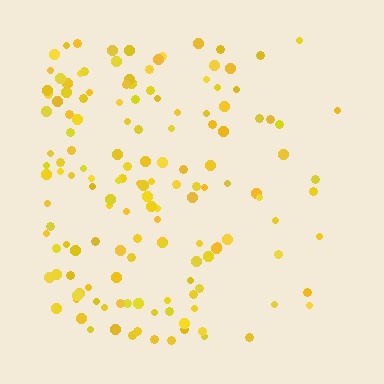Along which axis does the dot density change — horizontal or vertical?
Horizontal.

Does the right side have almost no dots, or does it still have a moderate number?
Still a moderate number, just noticeably fewer than the left.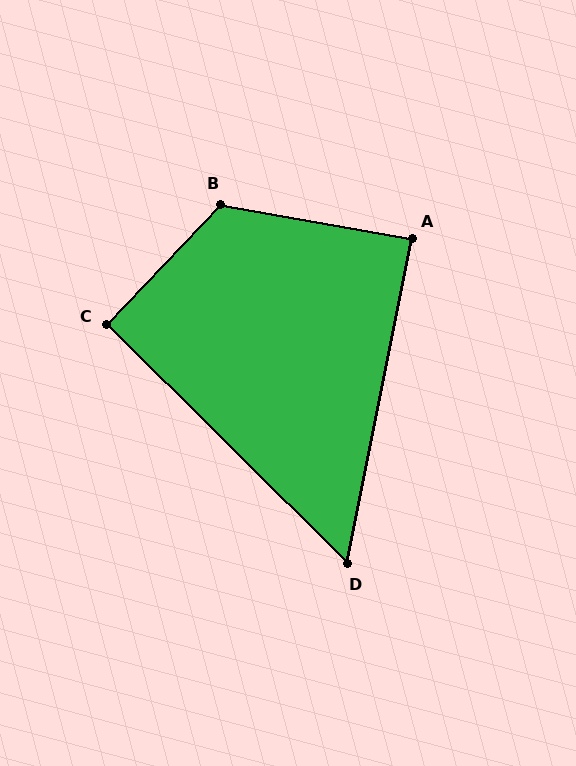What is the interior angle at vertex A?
Approximately 89 degrees (approximately right).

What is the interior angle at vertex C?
Approximately 91 degrees (approximately right).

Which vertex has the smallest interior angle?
D, at approximately 56 degrees.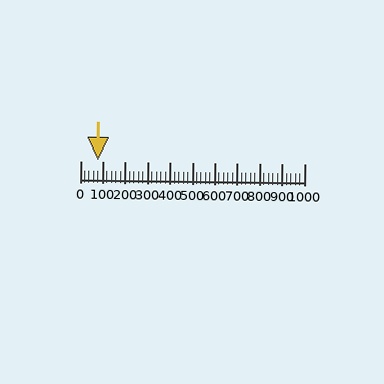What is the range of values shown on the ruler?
The ruler shows values from 0 to 1000.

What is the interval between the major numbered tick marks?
The major tick marks are spaced 100 units apart.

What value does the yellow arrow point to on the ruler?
The yellow arrow points to approximately 80.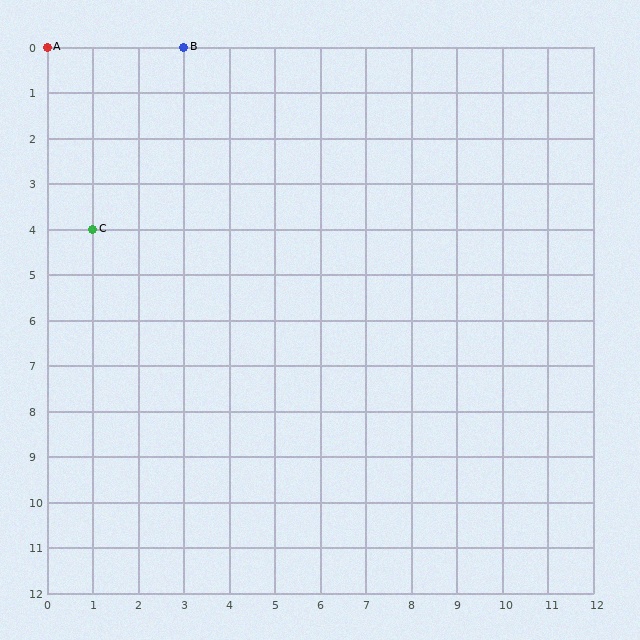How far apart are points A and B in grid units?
Points A and B are 3 columns apart.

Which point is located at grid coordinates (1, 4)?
Point C is at (1, 4).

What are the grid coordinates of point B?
Point B is at grid coordinates (3, 0).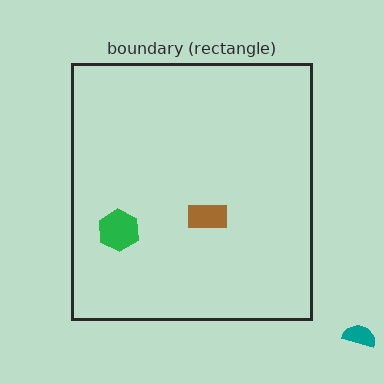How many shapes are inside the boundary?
2 inside, 1 outside.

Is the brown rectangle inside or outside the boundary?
Inside.